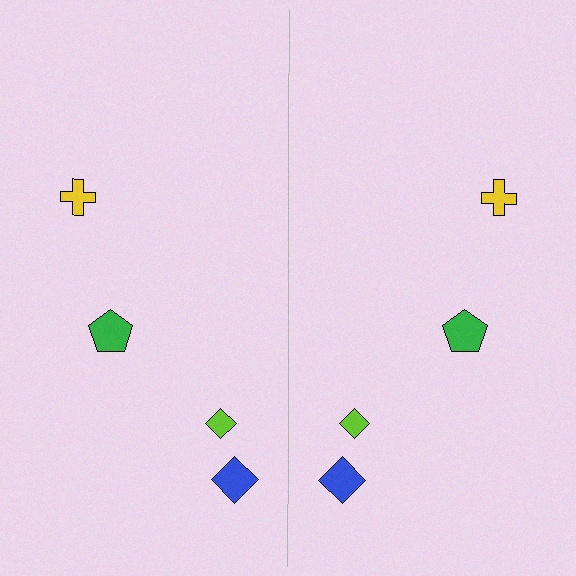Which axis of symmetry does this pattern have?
The pattern has a vertical axis of symmetry running through the center of the image.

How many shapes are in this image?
There are 8 shapes in this image.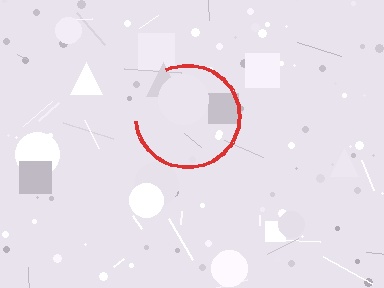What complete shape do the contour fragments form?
The contour fragments form a circle.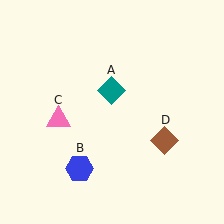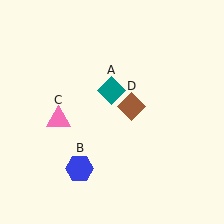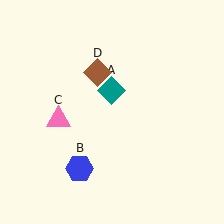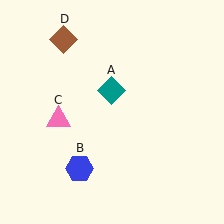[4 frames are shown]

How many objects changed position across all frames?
1 object changed position: brown diamond (object D).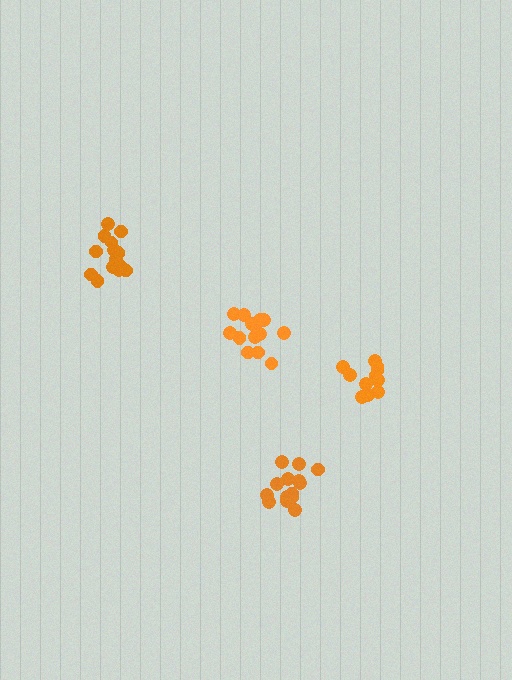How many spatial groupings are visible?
There are 4 spatial groupings.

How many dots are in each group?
Group 1: 13 dots, Group 2: 14 dots, Group 3: 14 dots, Group 4: 11 dots (52 total).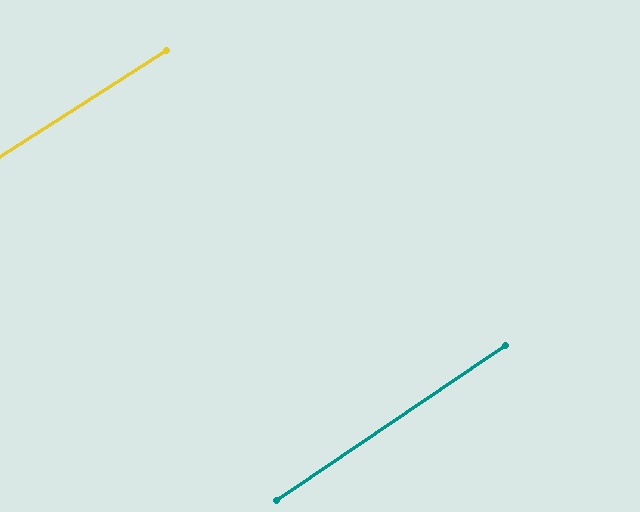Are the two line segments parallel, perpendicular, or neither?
Parallel — their directions differ by only 1.7°.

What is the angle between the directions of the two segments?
Approximately 2 degrees.